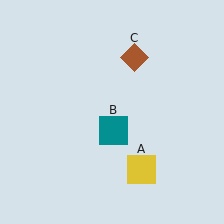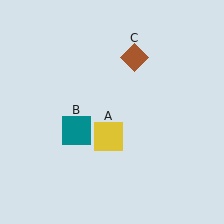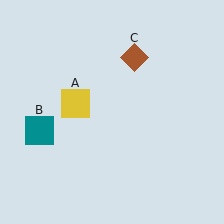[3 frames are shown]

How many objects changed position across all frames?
2 objects changed position: yellow square (object A), teal square (object B).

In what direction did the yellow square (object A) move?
The yellow square (object A) moved up and to the left.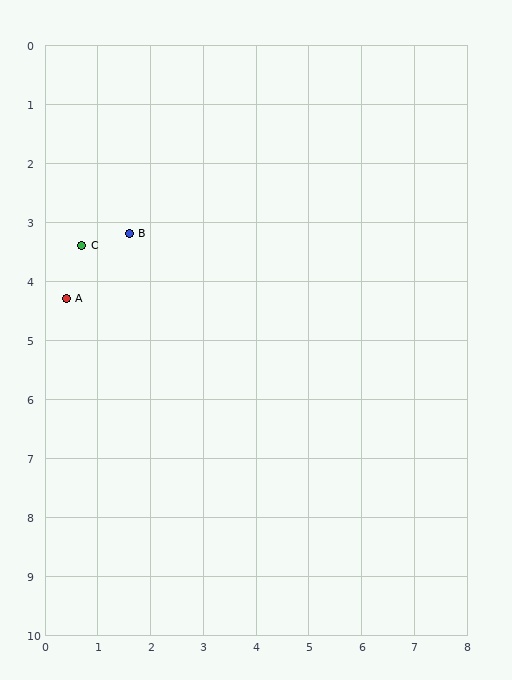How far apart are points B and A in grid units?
Points B and A are about 1.6 grid units apart.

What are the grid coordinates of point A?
Point A is at approximately (0.4, 4.3).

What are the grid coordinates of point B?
Point B is at approximately (1.6, 3.2).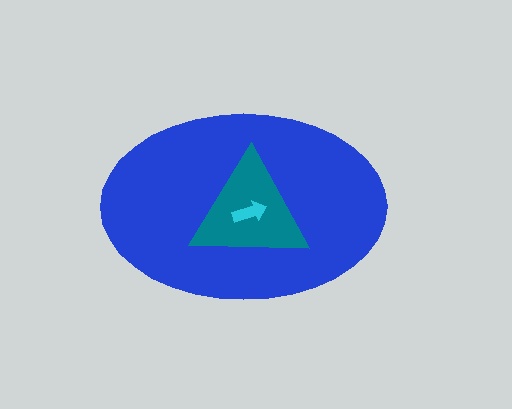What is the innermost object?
The cyan arrow.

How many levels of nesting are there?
3.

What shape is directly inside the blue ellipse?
The teal triangle.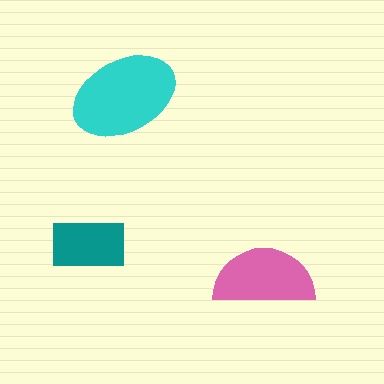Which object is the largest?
The cyan ellipse.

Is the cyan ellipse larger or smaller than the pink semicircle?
Larger.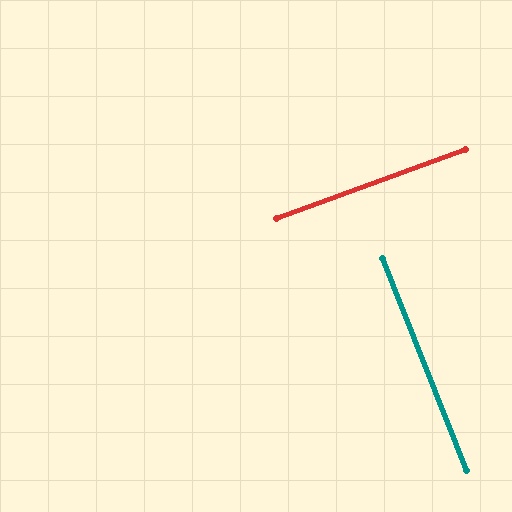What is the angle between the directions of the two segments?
Approximately 89 degrees.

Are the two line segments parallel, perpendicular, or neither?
Perpendicular — they meet at approximately 89°.